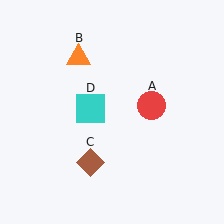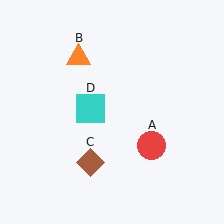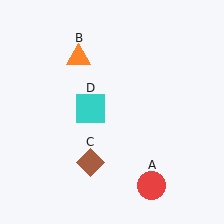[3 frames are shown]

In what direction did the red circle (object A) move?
The red circle (object A) moved down.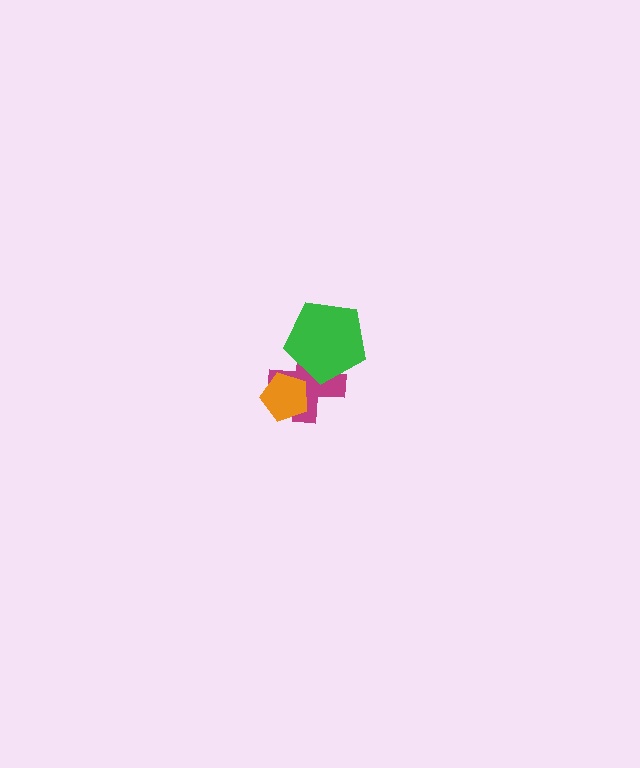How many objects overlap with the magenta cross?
2 objects overlap with the magenta cross.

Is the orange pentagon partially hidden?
No, no other shape covers it.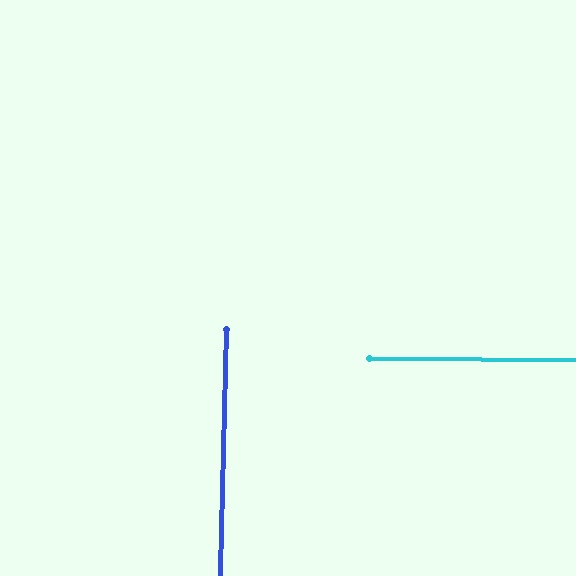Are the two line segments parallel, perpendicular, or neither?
Perpendicular — they meet at approximately 89°.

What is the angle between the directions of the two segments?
Approximately 89 degrees.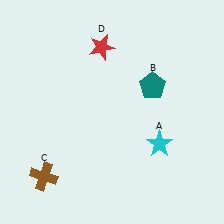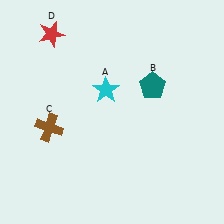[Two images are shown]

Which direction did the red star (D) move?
The red star (D) moved left.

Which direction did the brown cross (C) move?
The brown cross (C) moved up.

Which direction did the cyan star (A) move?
The cyan star (A) moved left.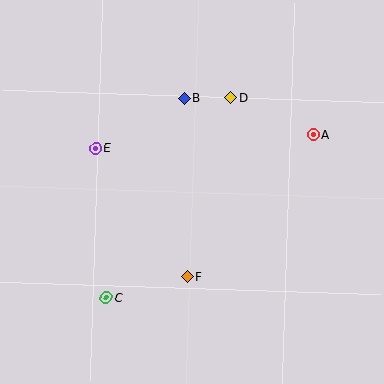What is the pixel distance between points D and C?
The distance between D and C is 236 pixels.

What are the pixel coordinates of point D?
Point D is at (231, 97).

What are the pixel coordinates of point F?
Point F is at (187, 277).